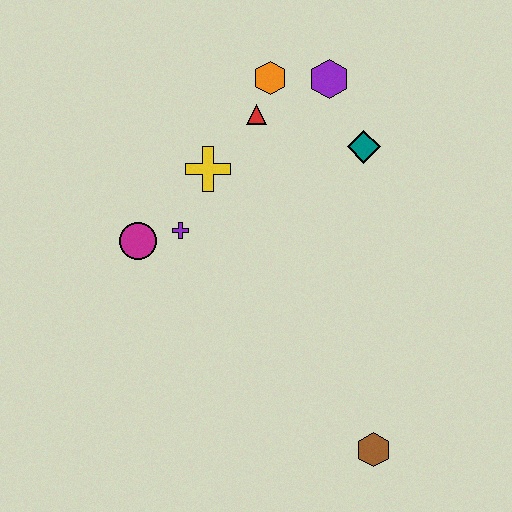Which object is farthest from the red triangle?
The brown hexagon is farthest from the red triangle.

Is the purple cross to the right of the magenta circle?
Yes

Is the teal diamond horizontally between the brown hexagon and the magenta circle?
Yes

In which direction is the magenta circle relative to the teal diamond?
The magenta circle is to the left of the teal diamond.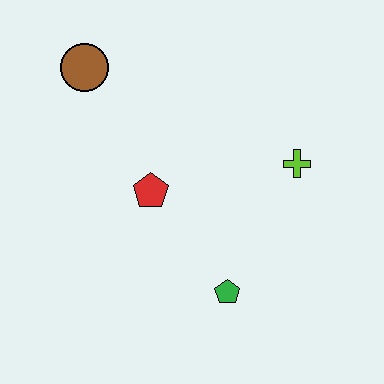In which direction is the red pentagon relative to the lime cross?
The red pentagon is to the left of the lime cross.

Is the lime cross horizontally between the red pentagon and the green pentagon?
No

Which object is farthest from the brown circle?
The green pentagon is farthest from the brown circle.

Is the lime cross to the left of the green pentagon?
No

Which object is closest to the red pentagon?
The green pentagon is closest to the red pentagon.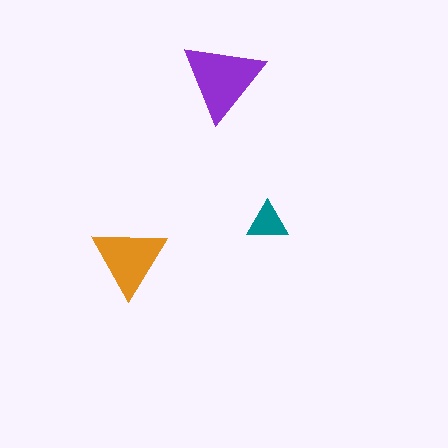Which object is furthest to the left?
The orange triangle is leftmost.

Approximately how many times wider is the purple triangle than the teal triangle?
About 2 times wider.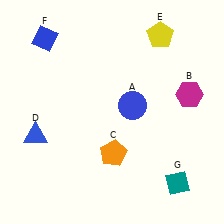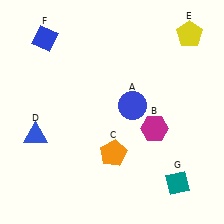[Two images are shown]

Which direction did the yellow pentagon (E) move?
The yellow pentagon (E) moved right.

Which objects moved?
The objects that moved are: the magenta hexagon (B), the yellow pentagon (E).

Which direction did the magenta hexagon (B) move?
The magenta hexagon (B) moved left.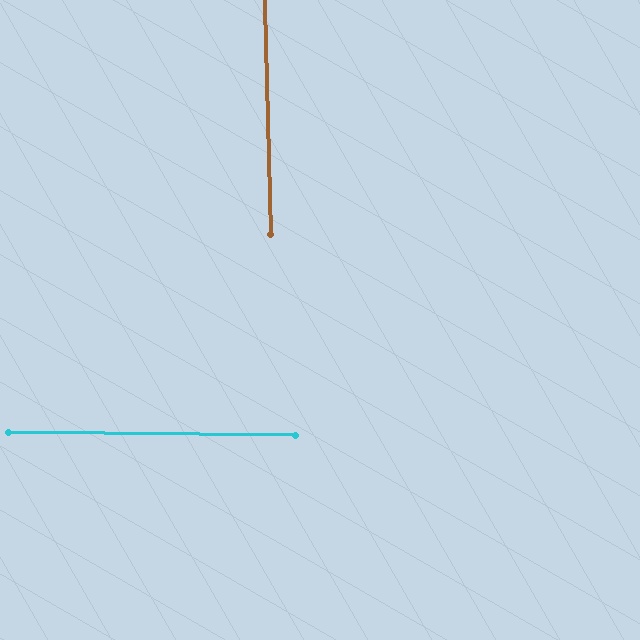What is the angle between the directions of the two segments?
Approximately 88 degrees.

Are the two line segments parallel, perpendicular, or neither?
Perpendicular — they meet at approximately 88°.